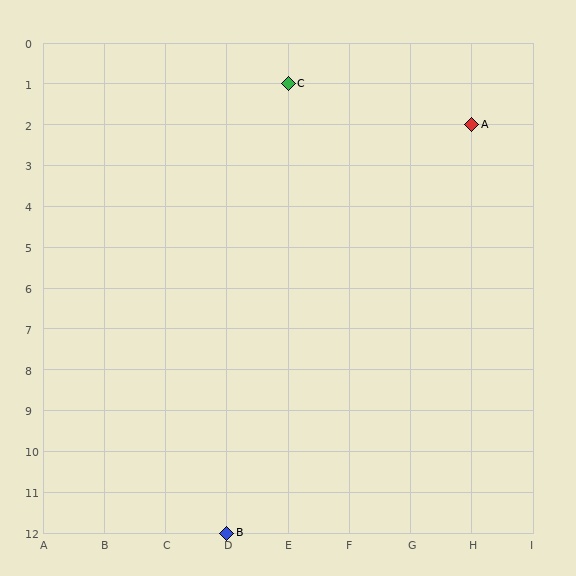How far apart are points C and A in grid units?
Points C and A are 3 columns and 1 row apart (about 3.2 grid units diagonally).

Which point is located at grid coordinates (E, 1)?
Point C is at (E, 1).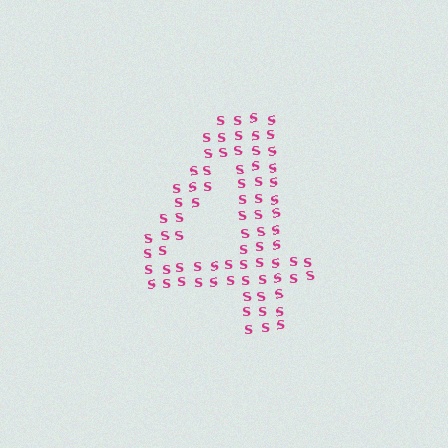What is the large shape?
The large shape is the digit 4.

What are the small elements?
The small elements are letter S's.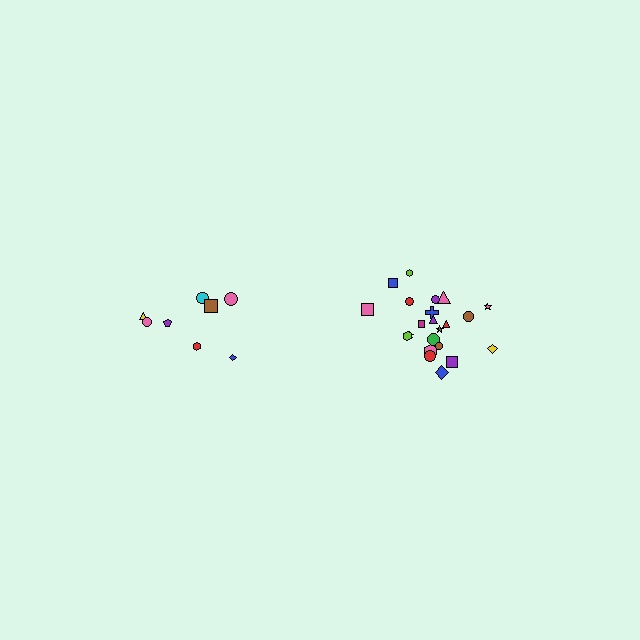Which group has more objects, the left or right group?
The right group.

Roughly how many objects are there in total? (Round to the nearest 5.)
Roughly 30 objects in total.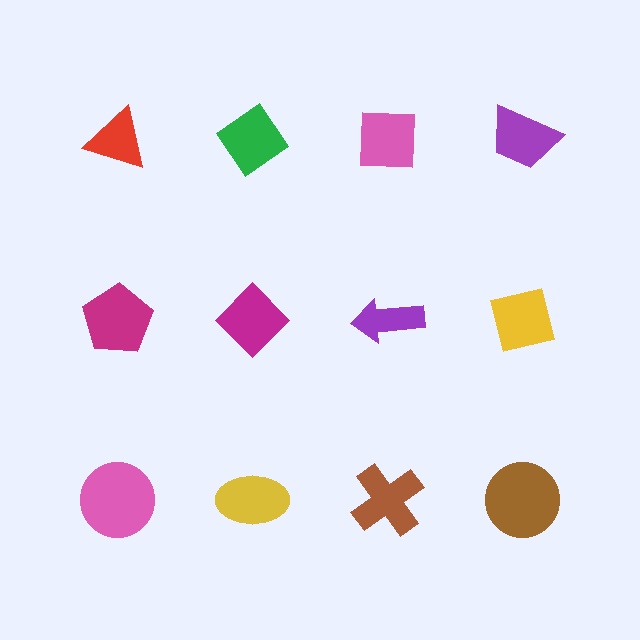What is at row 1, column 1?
A red triangle.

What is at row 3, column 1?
A pink circle.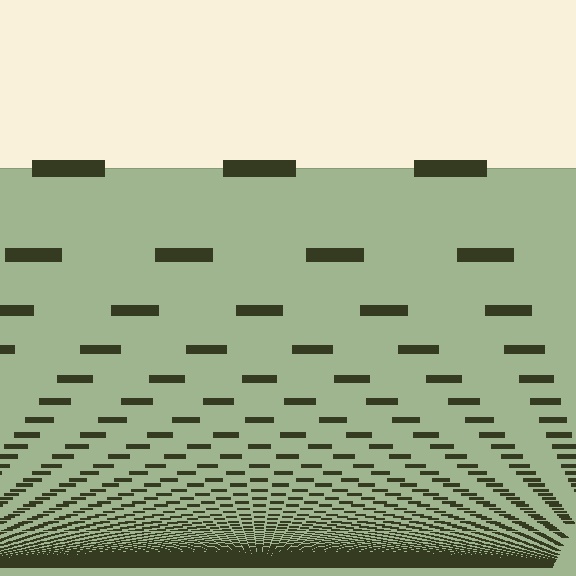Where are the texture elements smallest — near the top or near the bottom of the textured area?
Near the bottom.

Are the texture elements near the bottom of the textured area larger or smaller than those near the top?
Smaller. The gradient is inverted — elements near the bottom are smaller and denser.